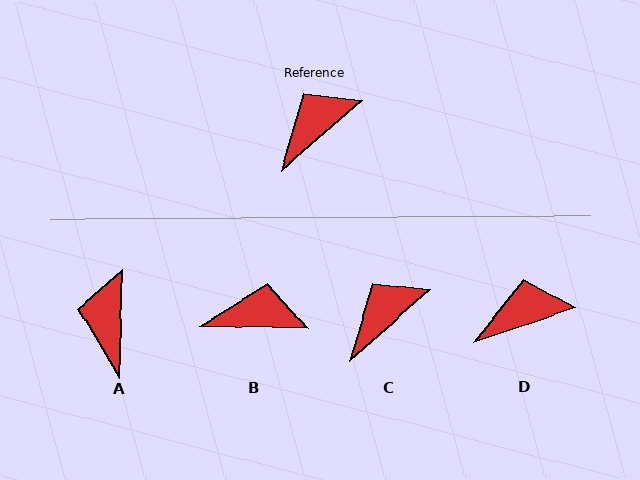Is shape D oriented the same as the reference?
No, it is off by about 23 degrees.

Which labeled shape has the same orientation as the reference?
C.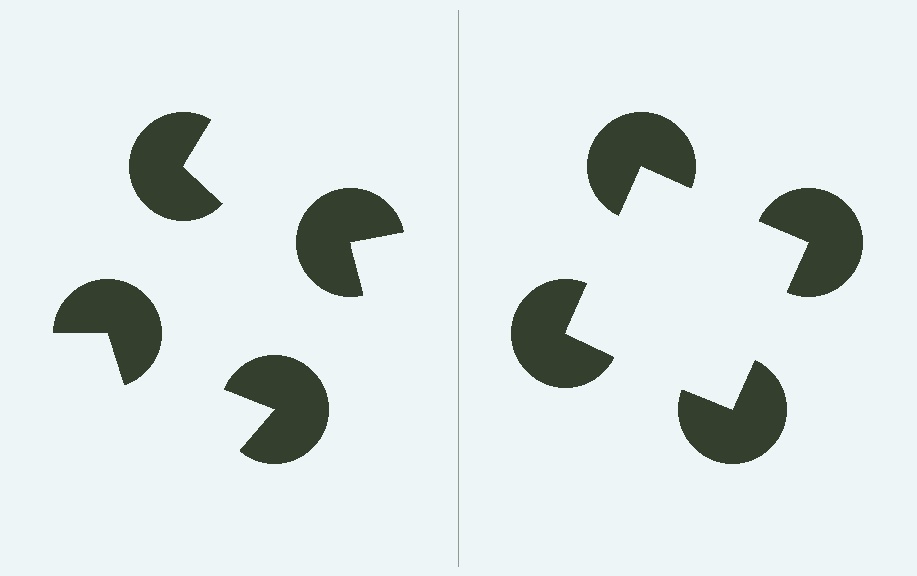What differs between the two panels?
The pac-man discs are positioned identically on both sides; only the wedge orientations differ. On the right they align to a square; on the left they are misaligned.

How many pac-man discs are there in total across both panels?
8 — 4 on each side.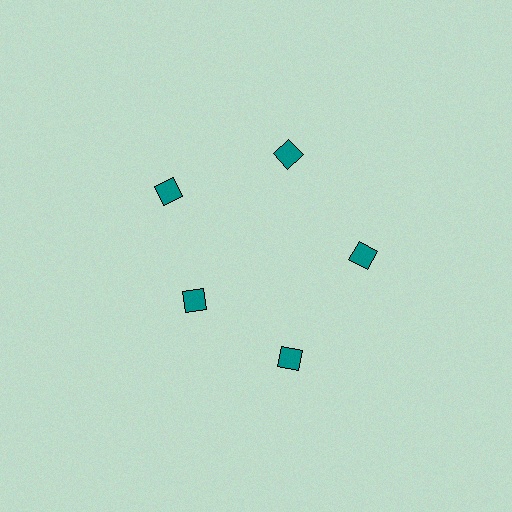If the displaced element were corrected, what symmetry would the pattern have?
It would have 5-fold rotational symmetry — the pattern would map onto itself every 72 degrees.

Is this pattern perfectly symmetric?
No. The 5 teal diamonds are arranged in a ring, but one element near the 8 o'clock position is pulled inward toward the center, breaking the 5-fold rotational symmetry.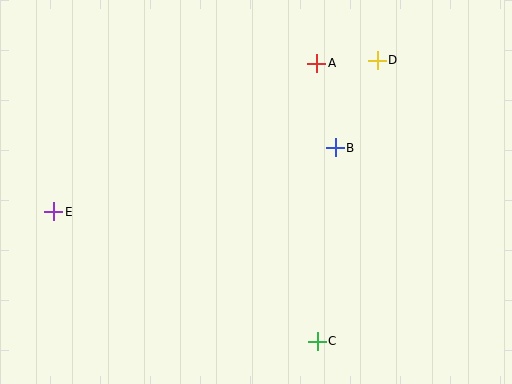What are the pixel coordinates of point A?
Point A is at (317, 63).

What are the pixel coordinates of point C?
Point C is at (317, 341).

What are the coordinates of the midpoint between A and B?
The midpoint between A and B is at (326, 105).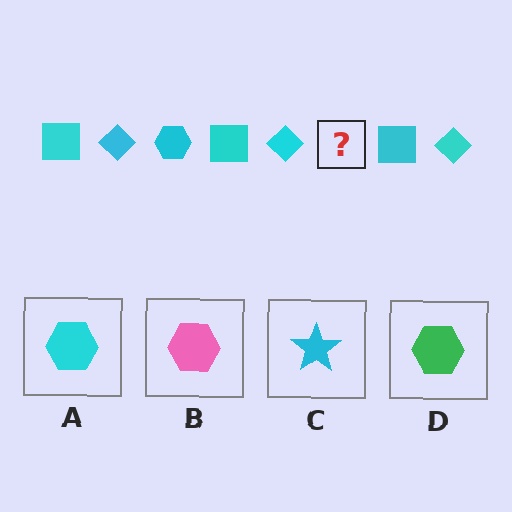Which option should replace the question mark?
Option A.